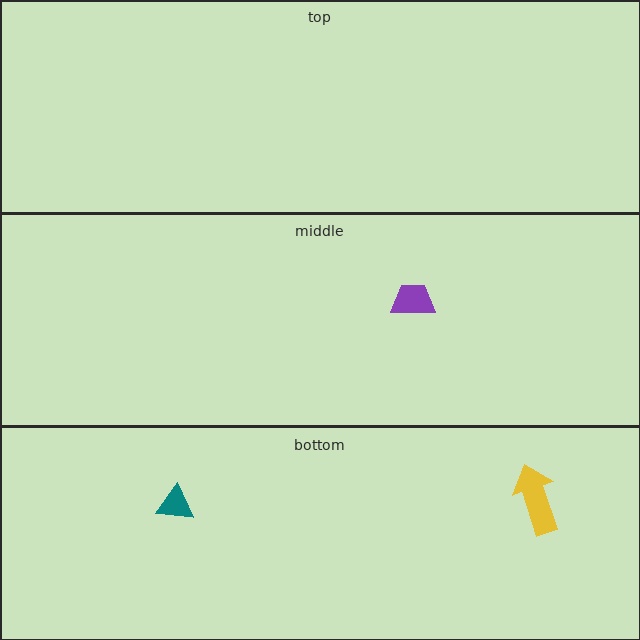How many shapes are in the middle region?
1.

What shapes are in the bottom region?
The yellow arrow, the teal triangle.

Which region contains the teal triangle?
The bottom region.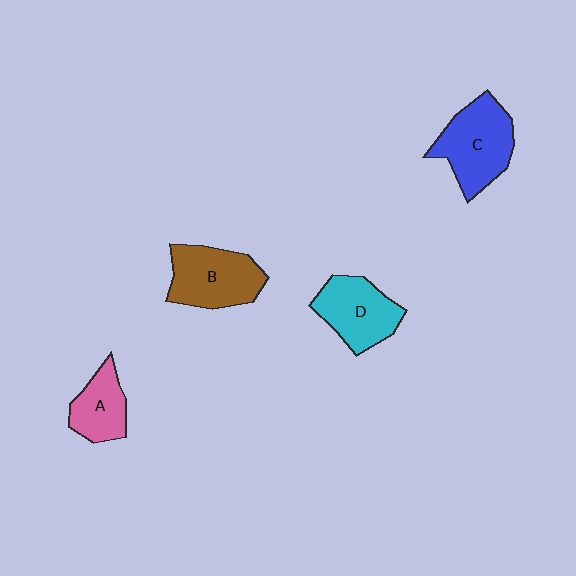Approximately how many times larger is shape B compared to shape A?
Approximately 1.5 times.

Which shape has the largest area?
Shape C (blue).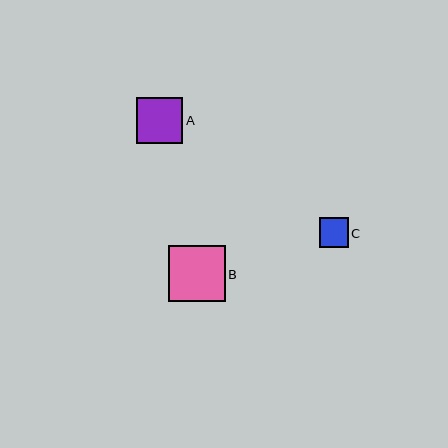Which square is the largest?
Square B is the largest with a size of approximately 57 pixels.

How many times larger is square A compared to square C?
Square A is approximately 1.6 times the size of square C.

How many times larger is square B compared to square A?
Square B is approximately 1.2 times the size of square A.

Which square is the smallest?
Square C is the smallest with a size of approximately 29 pixels.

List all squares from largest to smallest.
From largest to smallest: B, A, C.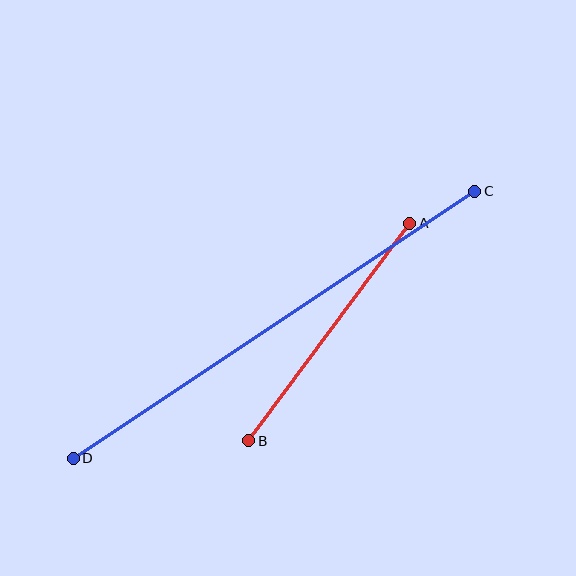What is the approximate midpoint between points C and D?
The midpoint is at approximately (274, 325) pixels.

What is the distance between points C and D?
The distance is approximately 482 pixels.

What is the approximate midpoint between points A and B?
The midpoint is at approximately (329, 332) pixels.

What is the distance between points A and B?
The distance is approximately 270 pixels.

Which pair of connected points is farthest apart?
Points C and D are farthest apart.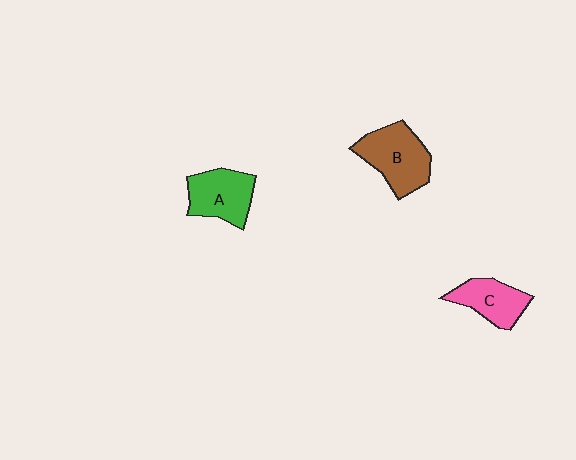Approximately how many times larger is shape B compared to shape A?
Approximately 1.2 times.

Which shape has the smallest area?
Shape C (pink).